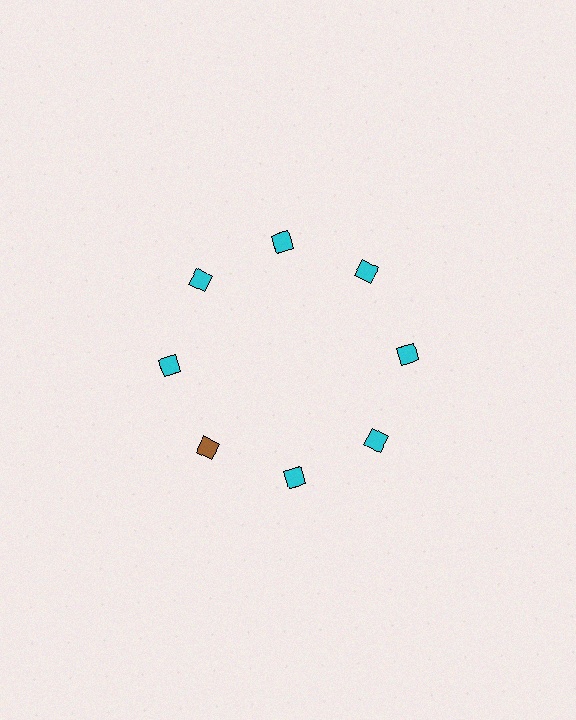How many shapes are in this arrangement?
There are 8 shapes arranged in a ring pattern.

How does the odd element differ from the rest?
It has a different color: brown instead of cyan.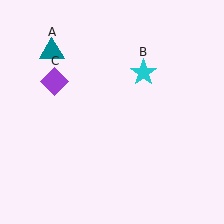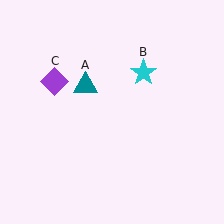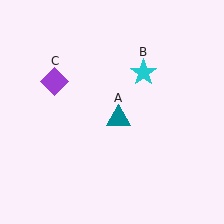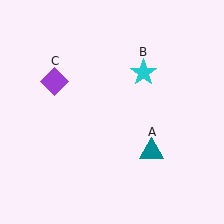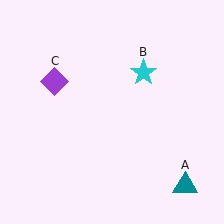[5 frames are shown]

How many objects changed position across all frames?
1 object changed position: teal triangle (object A).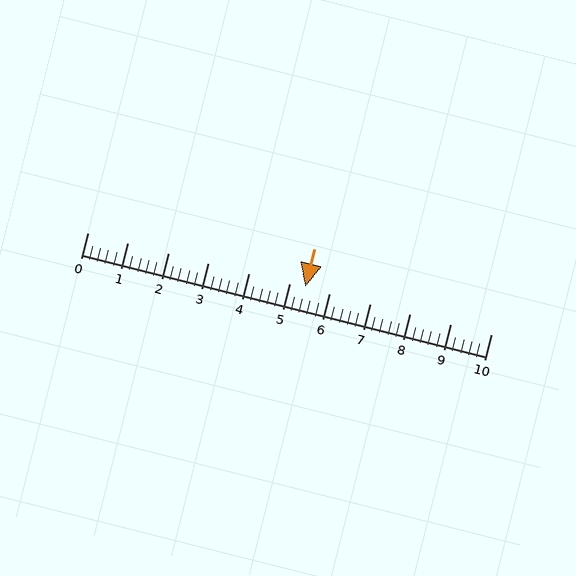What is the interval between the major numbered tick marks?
The major tick marks are spaced 1 units apart.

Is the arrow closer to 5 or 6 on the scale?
The arrow is closer to 5.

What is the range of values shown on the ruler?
The ruler shows values from 0 to 10.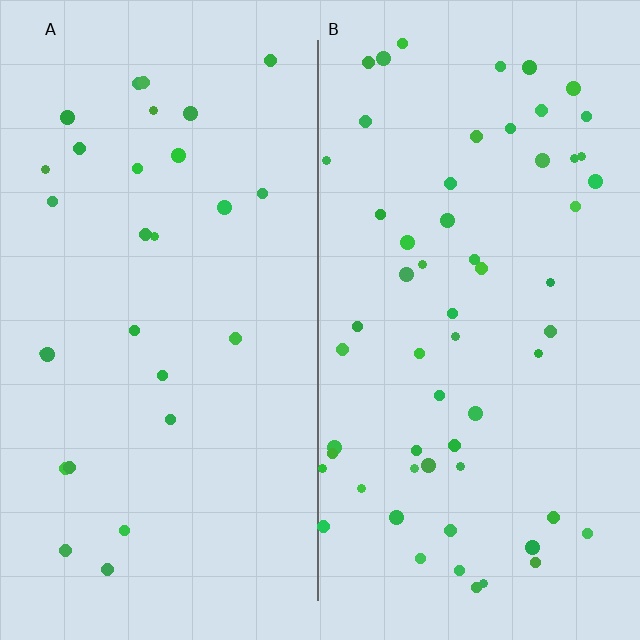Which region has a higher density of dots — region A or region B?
B (the right).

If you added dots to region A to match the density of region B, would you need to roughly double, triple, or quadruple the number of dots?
Approximately double.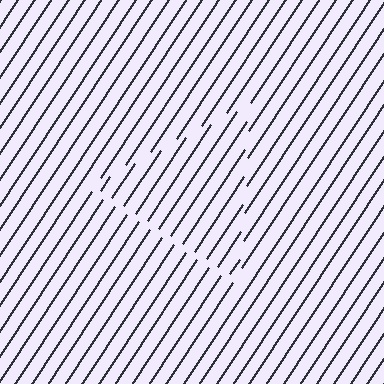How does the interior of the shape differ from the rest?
The interior of the shape contains the same grating, shifted by half a period — the contour is defined by the phase discontinuity where line-ends from the inner and outer gratings abut.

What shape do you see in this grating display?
An illusory triangle. The interior of the shape contains the same grating, shifted by half a period — the contour is defined by the phase discontinuity where line-ends from the inner and outer gratings abut.